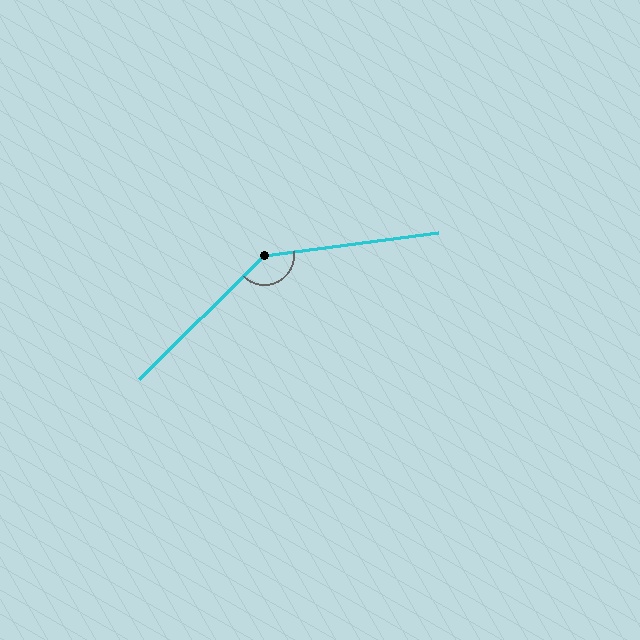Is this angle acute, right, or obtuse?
It is obtuse.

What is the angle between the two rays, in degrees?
Approximately 143 degrees.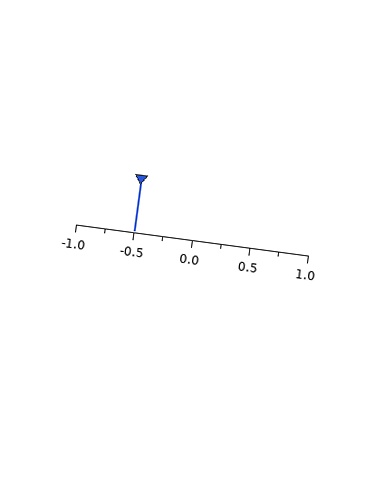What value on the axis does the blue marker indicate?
The marker indicates approximately -0.5.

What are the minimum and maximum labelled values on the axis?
The axis runs from -1.0 to 1.0.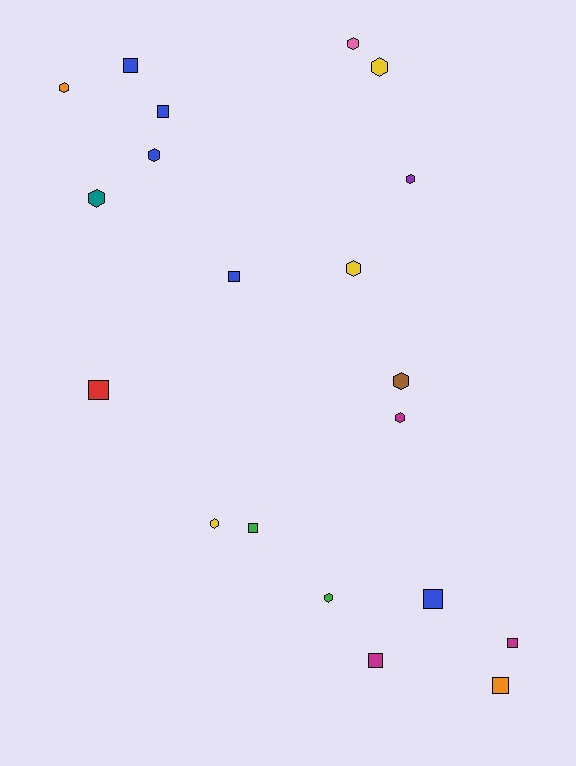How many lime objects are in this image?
There are no lime objects.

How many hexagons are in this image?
There are 11 hexagons.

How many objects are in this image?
There are 20 objects.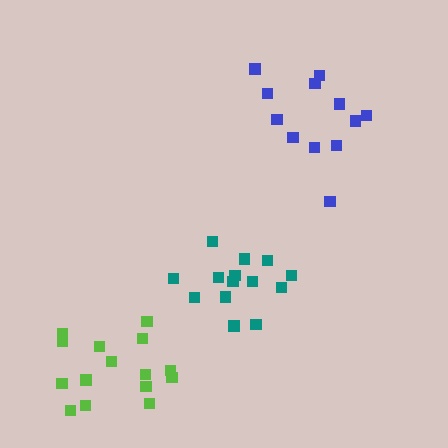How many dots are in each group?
Group 1: 12 dots, Group 2: 15 dots, Group 3: 14 dots (41 total).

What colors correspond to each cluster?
The clusters are colored: blue, lime, teal.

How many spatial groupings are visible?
There are 3 spatial groupings.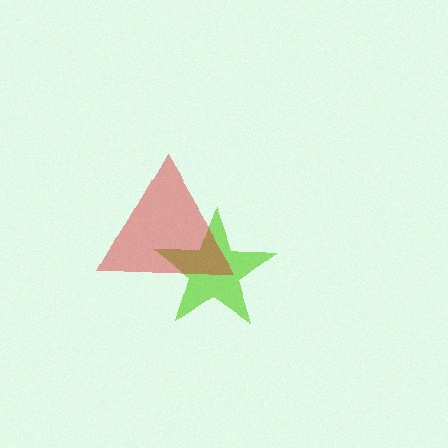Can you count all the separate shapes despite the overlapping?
Yes, there are 2 separate shapes.